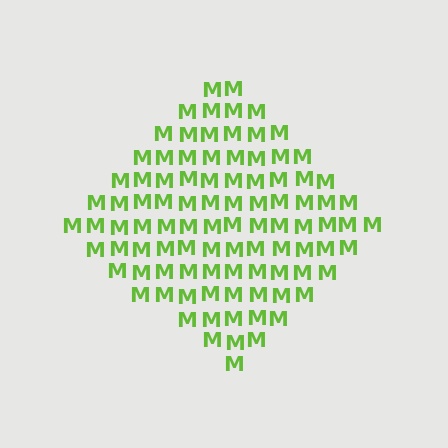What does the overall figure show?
The overall figure shows a diamond.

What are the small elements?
The small elements are letter M's.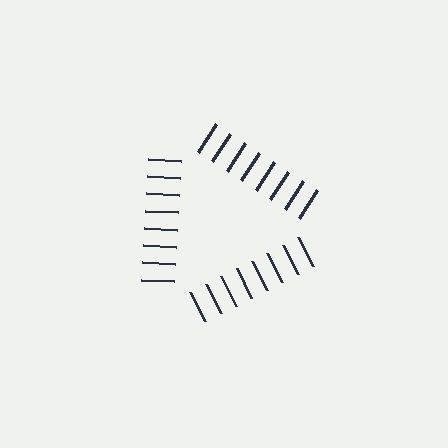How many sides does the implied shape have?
3 sides — the line-ends trace a triangle.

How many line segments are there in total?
24 — 8 along each of the 3 edges.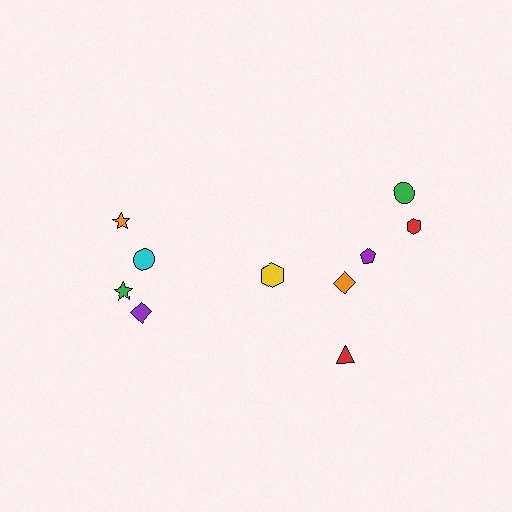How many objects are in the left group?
There are 4 objects.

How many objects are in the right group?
There are 6 objects.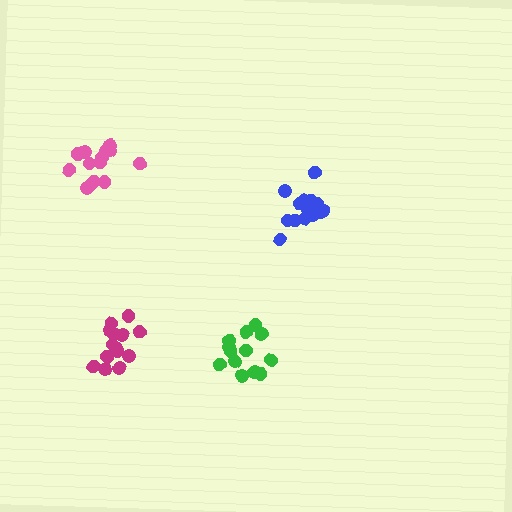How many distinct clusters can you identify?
There are 4 distinct clusters.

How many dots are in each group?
Group 1: 15 dots, Group 2: 13 dots, Group 3: 15 dots, Group 4: 14 dots (57 total).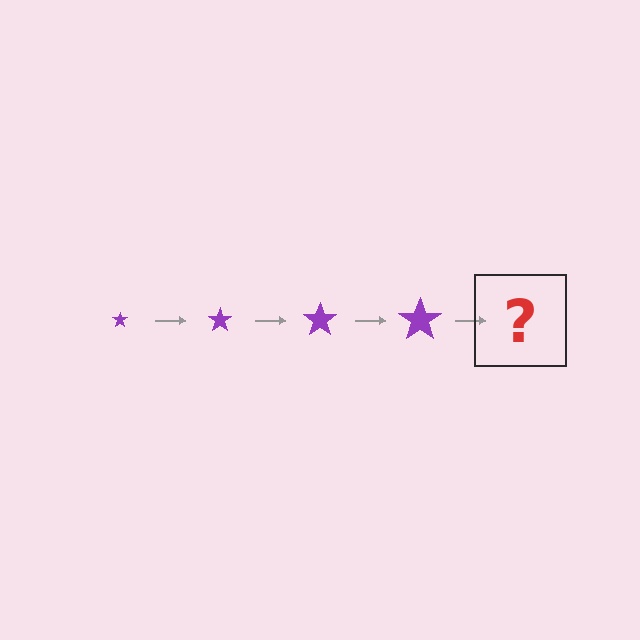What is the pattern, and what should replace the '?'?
The pattern is that the star gets progressively larger each step. The '?' should be a purple star, larger than the previous one.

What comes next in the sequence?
The next element should be a purple star, larger than the previous one.